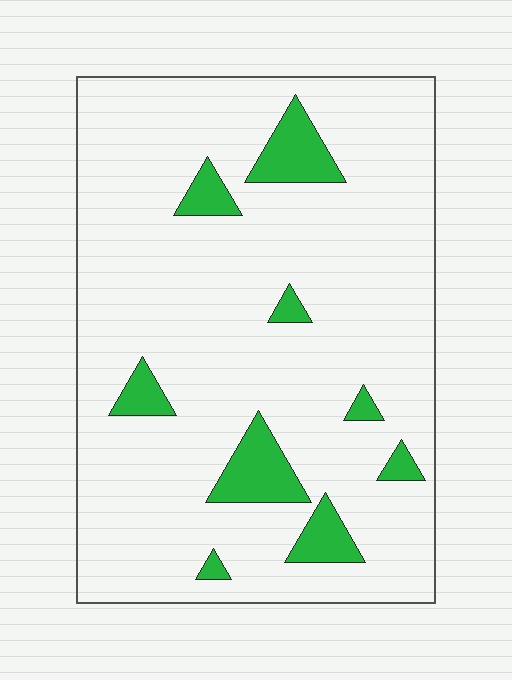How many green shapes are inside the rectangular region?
9.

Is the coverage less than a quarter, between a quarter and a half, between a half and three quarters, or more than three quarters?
Less than a quarter.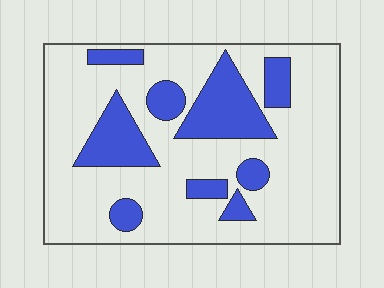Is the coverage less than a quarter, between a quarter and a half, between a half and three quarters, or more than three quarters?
Between a quarter and a half.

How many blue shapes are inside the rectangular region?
9.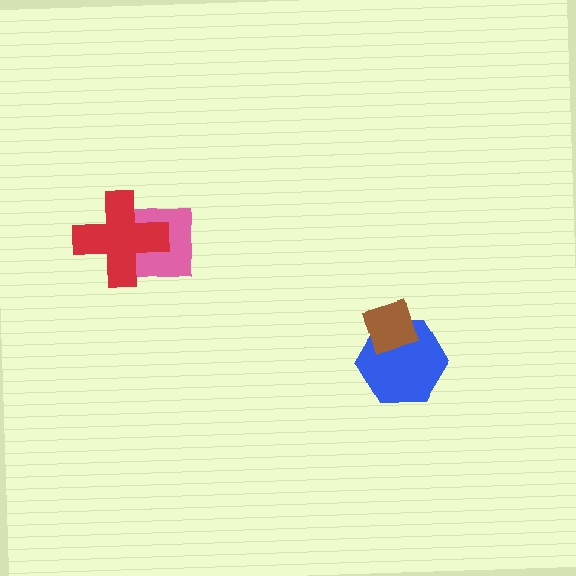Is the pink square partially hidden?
Yes, it is partially covered by another shape.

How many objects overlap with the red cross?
1 object overlaps with the red cross.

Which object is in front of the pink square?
The red cross is in front of the pink square.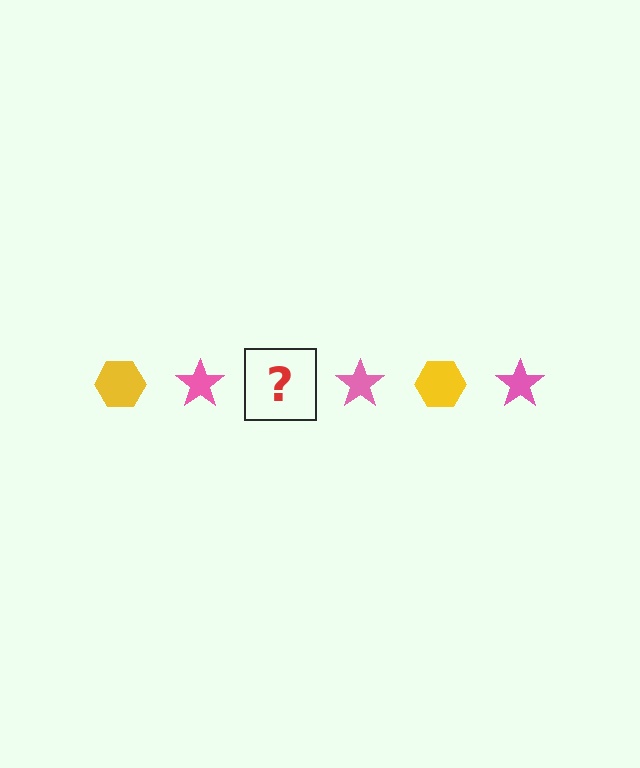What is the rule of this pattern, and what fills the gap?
The rule is that the pattern alternates between yellow hexagon and pink star. The gap should be filled with a yellow hexagon.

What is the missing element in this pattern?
The missing element is a yellow hexagon.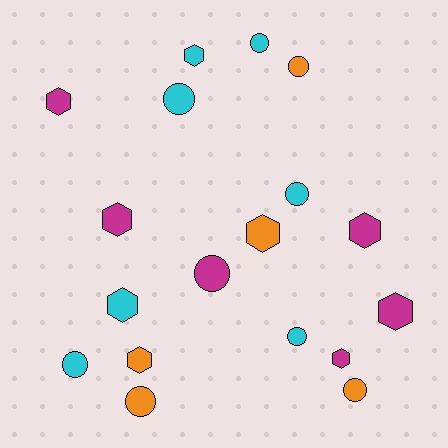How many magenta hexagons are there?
There are 5 magenta hexagons.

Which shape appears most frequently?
Hexagon, with 9 objects.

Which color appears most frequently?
Cyan, with 7 objects.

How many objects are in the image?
There are 18 objects.